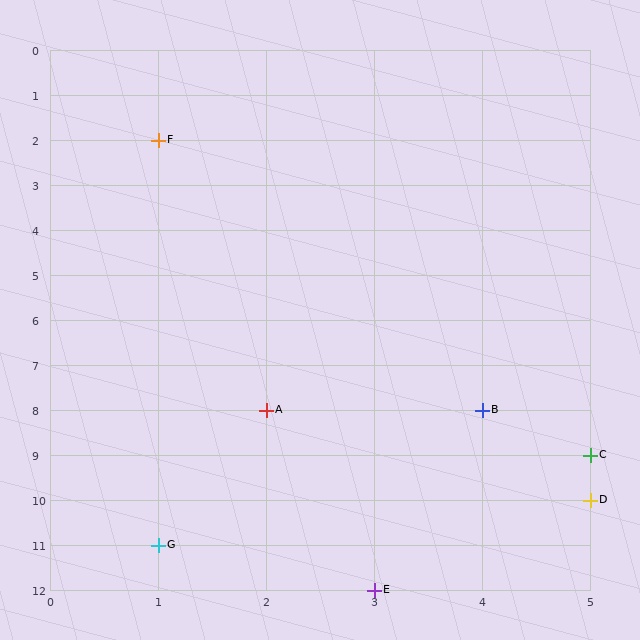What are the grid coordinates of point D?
Point D is at grid coordinates (5, 10).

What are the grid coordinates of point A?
Point A is at grid coordinates (2, 8).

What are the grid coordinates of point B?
Point B is at grid coordinates (4, 8).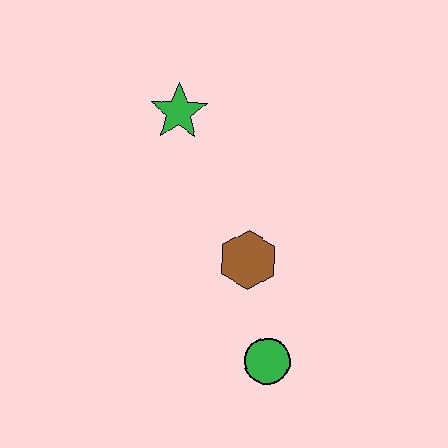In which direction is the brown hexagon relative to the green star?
The brown hexagon is below the green star.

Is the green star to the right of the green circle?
No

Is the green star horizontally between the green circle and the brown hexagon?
No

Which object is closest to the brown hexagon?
The green circle is closest to the brown hexagon.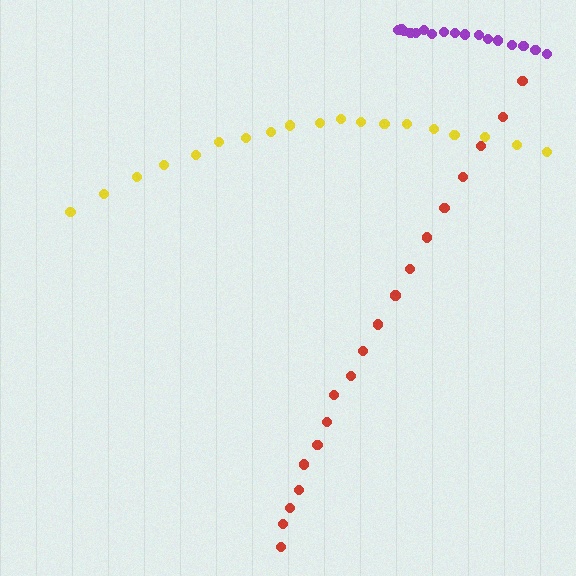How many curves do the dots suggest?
There are 3 distinct paths.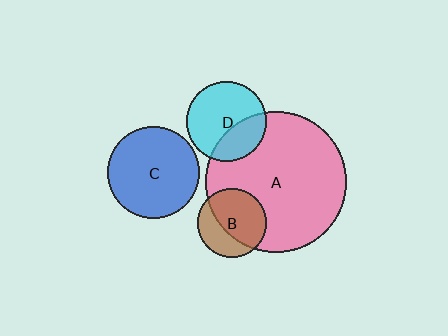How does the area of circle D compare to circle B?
Approximately 1.4 times.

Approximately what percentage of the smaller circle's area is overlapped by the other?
Approximately 35%.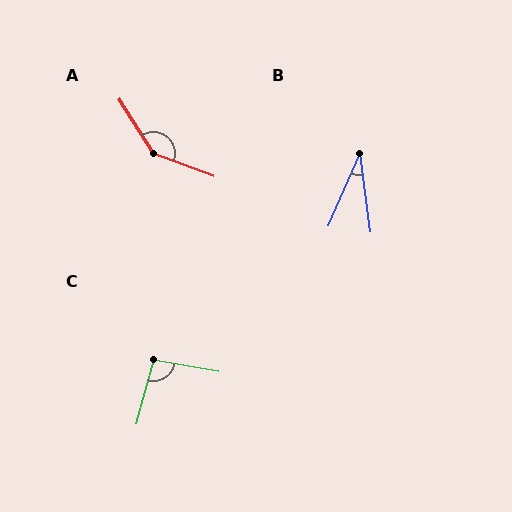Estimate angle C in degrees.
Approximately 95 degrees.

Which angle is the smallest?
B, at approximately 31 degrees.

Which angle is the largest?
A, at approximately 143 degrees.